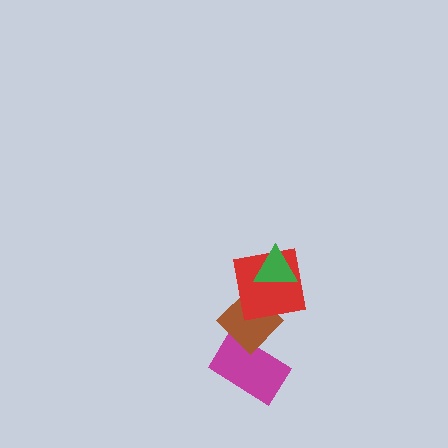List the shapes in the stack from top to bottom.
From top to bottom: the green triangle, the red square, the brown diamond, the magenta rectangle.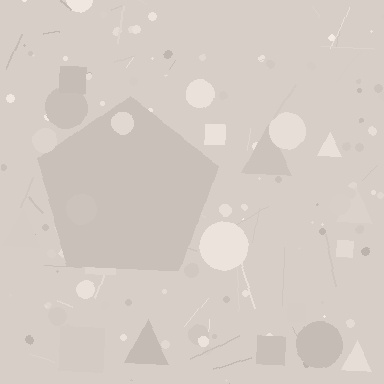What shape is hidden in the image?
A pentagon is hidden in the image.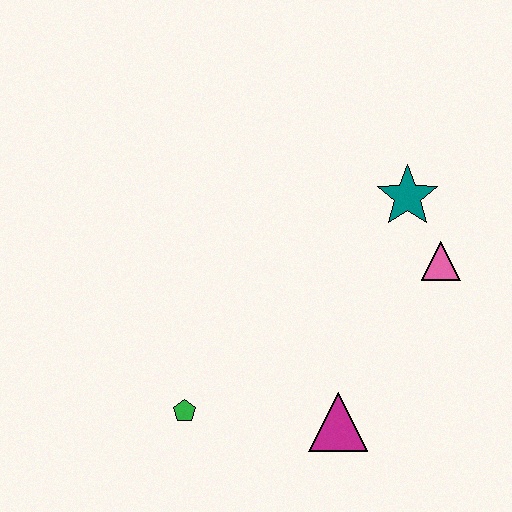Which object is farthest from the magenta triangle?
The teal star is farthest from the magenta triangle.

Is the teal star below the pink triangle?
No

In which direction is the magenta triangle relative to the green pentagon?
The magenta triangle is to the right of the green pentagon.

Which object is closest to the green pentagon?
The magenta triangle is closest to the green pentagon.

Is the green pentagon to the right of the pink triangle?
No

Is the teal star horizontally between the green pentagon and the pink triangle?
Yes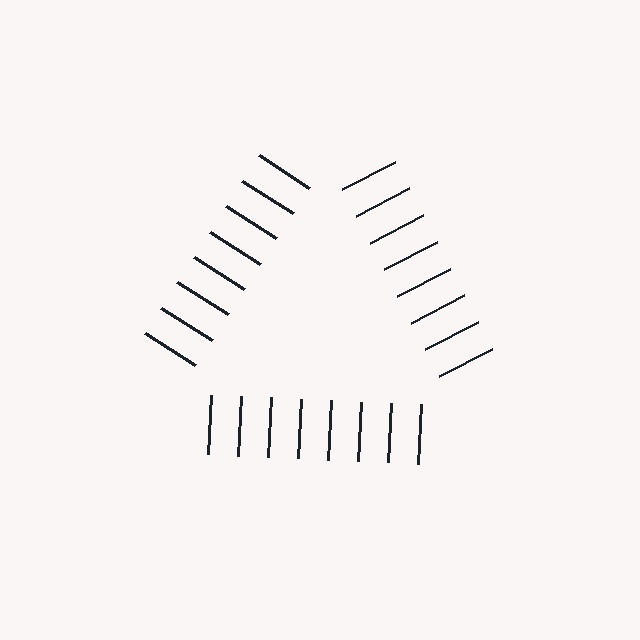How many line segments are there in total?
24 — 8 along each of the 3 edges.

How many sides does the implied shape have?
3 sides — the line-ends trace a triangle.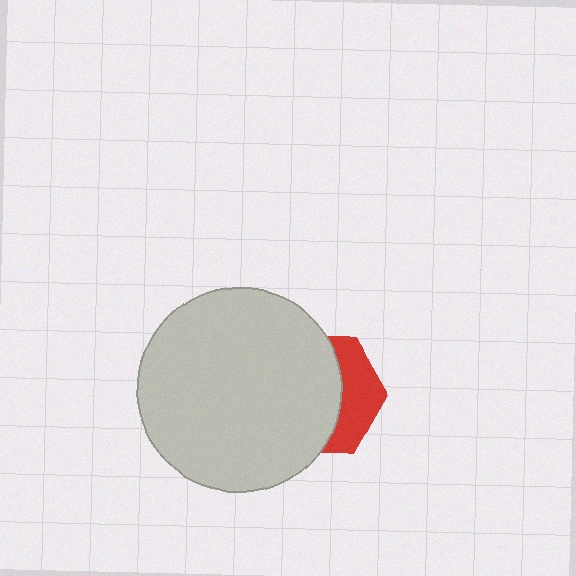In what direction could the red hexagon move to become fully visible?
The red hexagon could move right. That would shift it out from behind the light gray circle entirely.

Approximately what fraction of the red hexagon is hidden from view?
Roughly 65% of the red hexagon is hidden behind the light gray circle.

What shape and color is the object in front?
The object in front is a light gray circle.